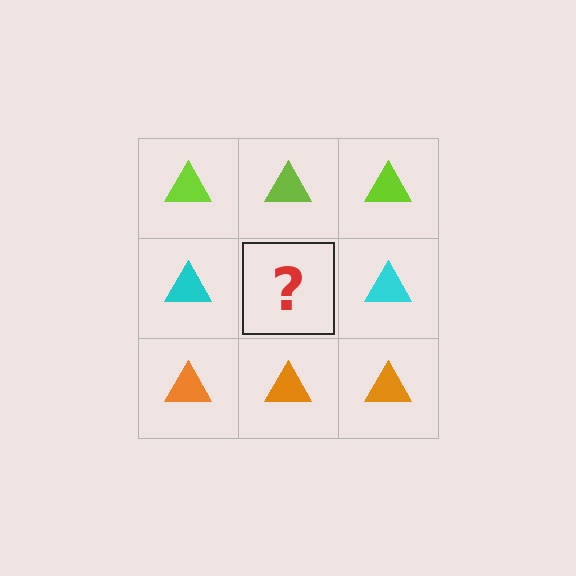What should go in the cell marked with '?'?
The missing cell should contain a cyan triangle.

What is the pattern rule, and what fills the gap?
The rule is that each row has a consistent color. The gap should be filled with a cyan triangle.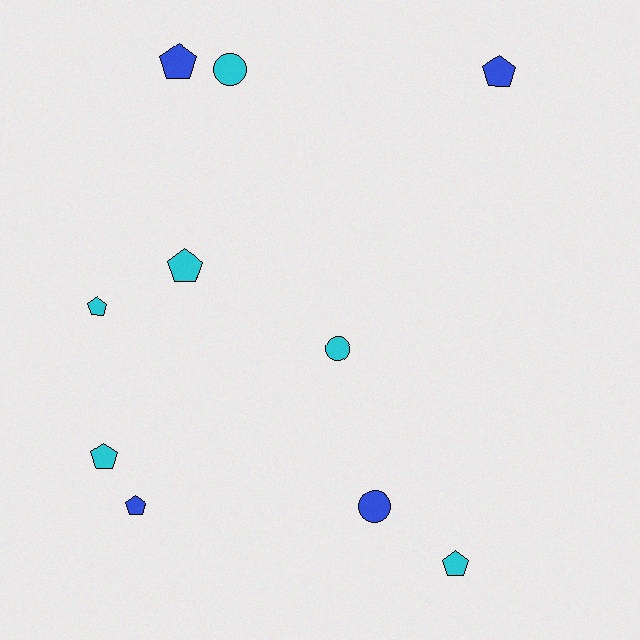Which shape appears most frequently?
Pentagon, with 7 objects.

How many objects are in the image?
There are 10 objects.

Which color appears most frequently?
Cyan, with 6 objects.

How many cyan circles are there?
There are 2 cyan circles.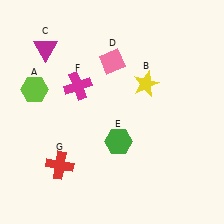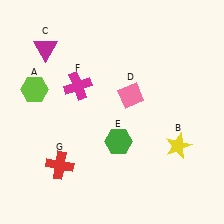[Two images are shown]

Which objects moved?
The objects that moved are: the yellow star (B), the pink diamond (D).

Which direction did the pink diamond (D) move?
The pink diamond (D) moved down.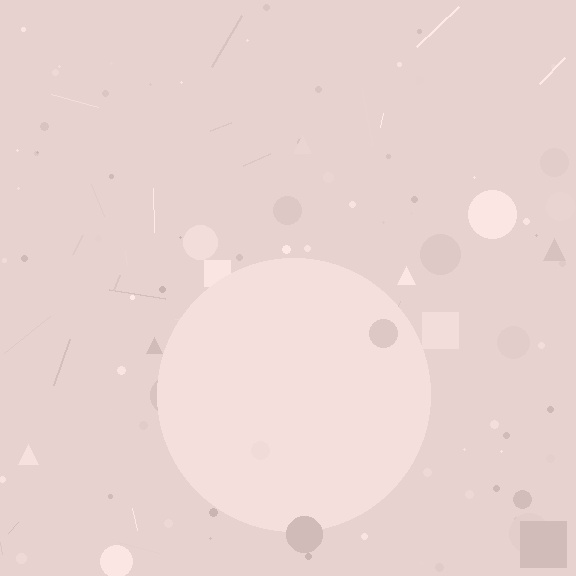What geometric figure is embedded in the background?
A circle is embedded in the background.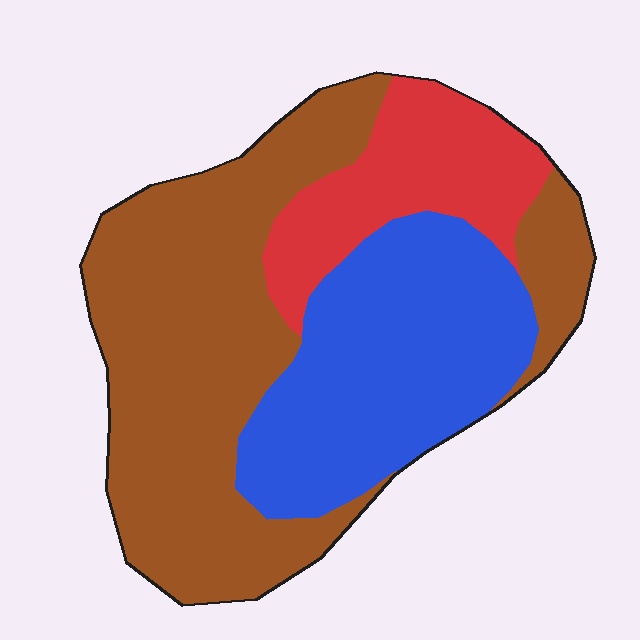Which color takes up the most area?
Brown, at roughly 50%.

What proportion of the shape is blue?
Blue takes up about one third (1/3) of the shape.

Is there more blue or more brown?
Brown.